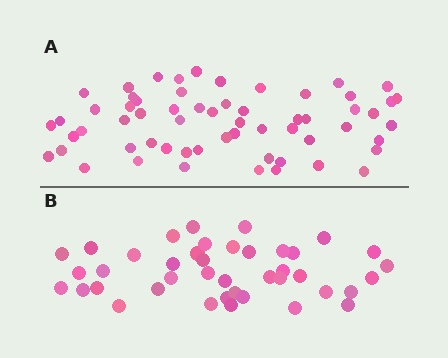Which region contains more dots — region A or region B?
Region A (the top region) has more dots.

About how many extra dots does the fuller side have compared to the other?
Region A has approximately 20 more dots than region B.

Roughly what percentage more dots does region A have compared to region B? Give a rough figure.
About 45% more.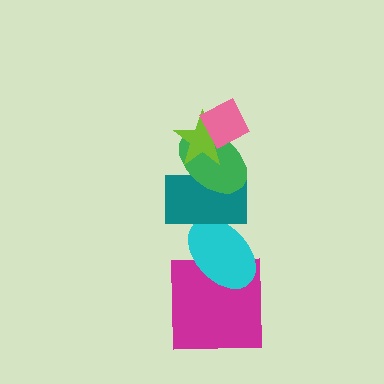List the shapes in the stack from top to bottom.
From top to bottom: the pink diamond, the lime star, the green ellipse, the teal rectangle, the cyan ellipse, the magenta square.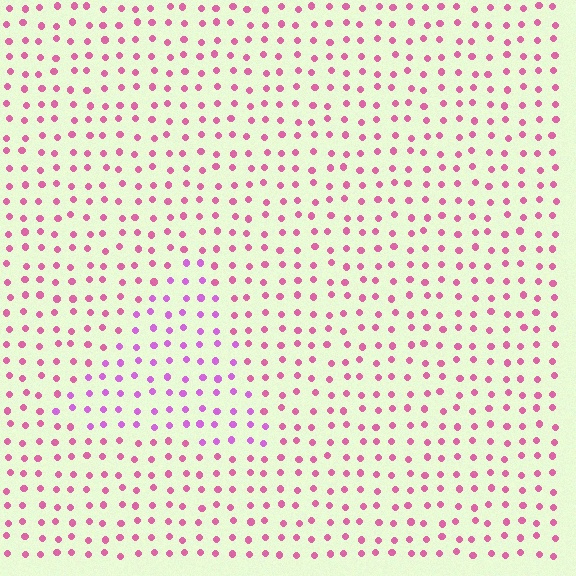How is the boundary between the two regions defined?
The boundary is defined purely by a slight shift in hue (about 32 degrees). Spacing, size, and orientation are identical on both sides.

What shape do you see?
I see a triangle.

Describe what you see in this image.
The image is filled with small pink elements in a uniform arrangement. A triangle-shaped region is visible where the elements are tinted to a slightly different hue, forming a subtle color boundary.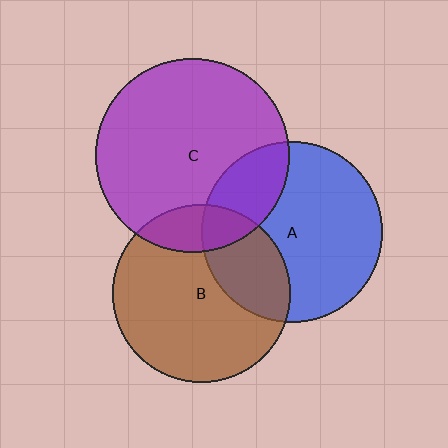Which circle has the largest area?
Circle C (purple).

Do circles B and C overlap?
Yes.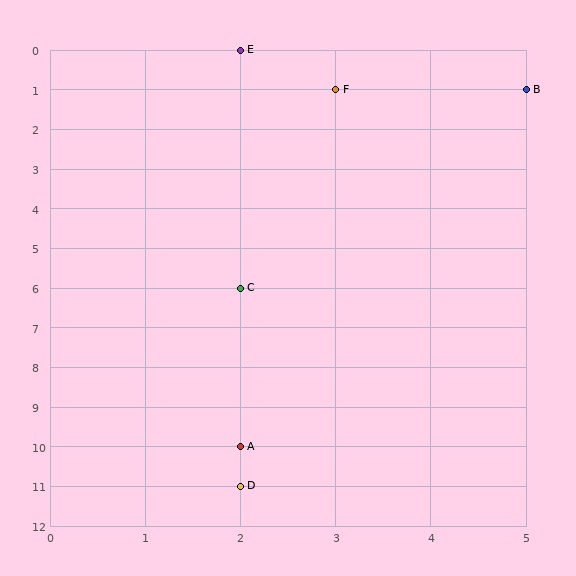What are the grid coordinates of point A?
Point A is at grid coordinates (2, 10).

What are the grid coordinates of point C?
Point C is at grid coordinates (2, 6).